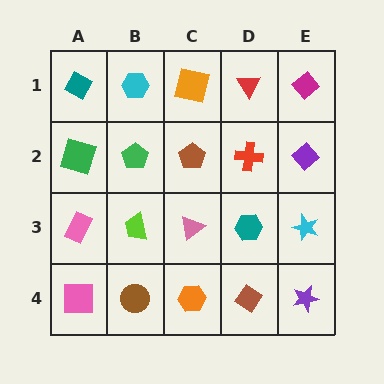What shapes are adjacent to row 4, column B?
A lime trapezoid (row 3, column B), a pink square (row 4, column A), an orange hexagon (row 4, column C).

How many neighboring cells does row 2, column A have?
3.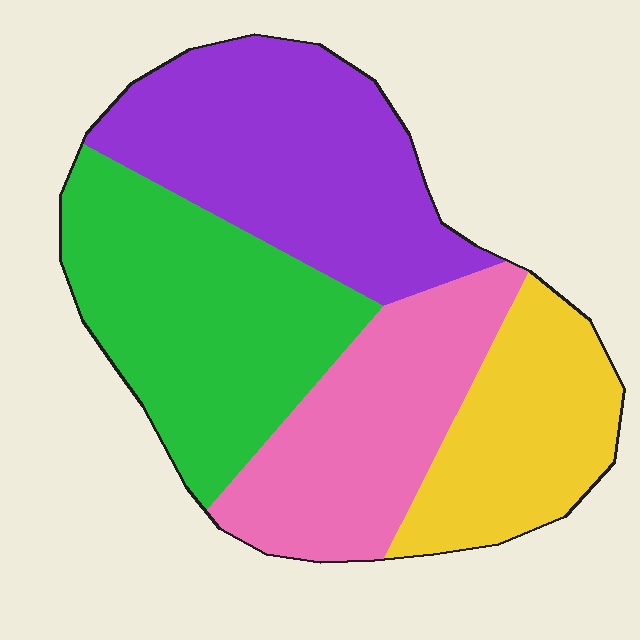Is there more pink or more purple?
Purple.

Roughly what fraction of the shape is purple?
Purple covers around 30% of the shape.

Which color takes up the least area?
Yellow, at roughly 20%.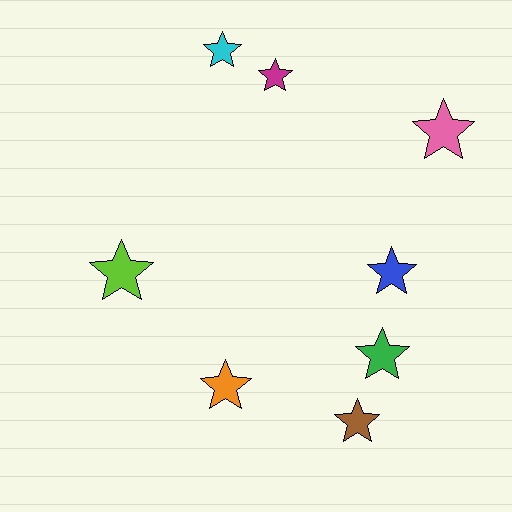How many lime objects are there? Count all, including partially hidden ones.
There is 1 lime object.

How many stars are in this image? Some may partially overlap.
There are 8 stars.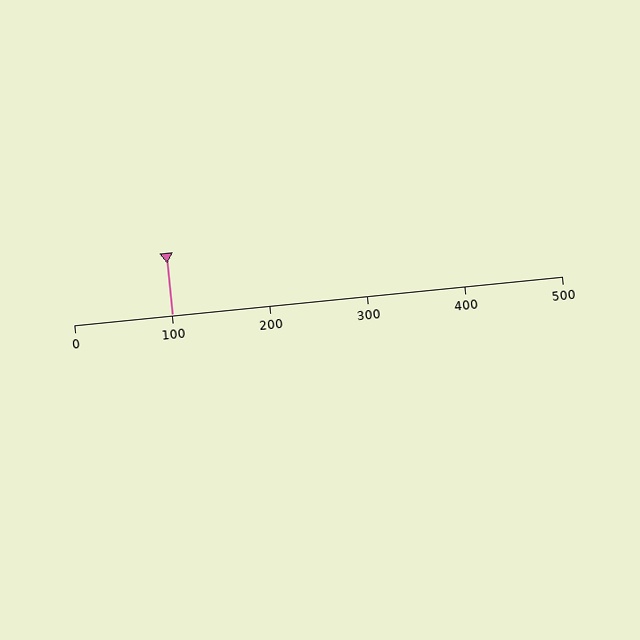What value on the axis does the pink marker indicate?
The marker indicates approximately 100.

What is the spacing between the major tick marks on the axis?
The major ticks are spaced 100 apart.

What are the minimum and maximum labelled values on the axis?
The axis runs from 0 to 500.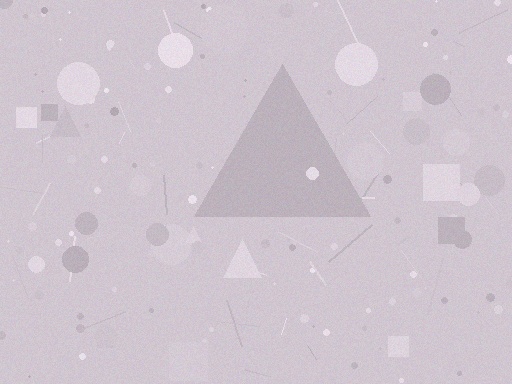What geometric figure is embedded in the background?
A triangle is embedded in the background.